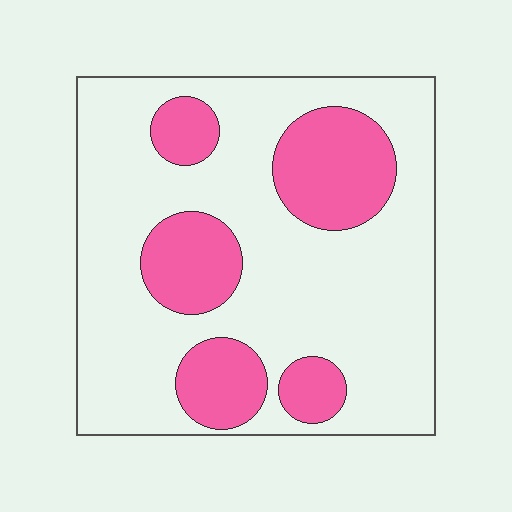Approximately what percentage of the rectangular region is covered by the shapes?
Approximately 25%.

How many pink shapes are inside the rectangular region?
5.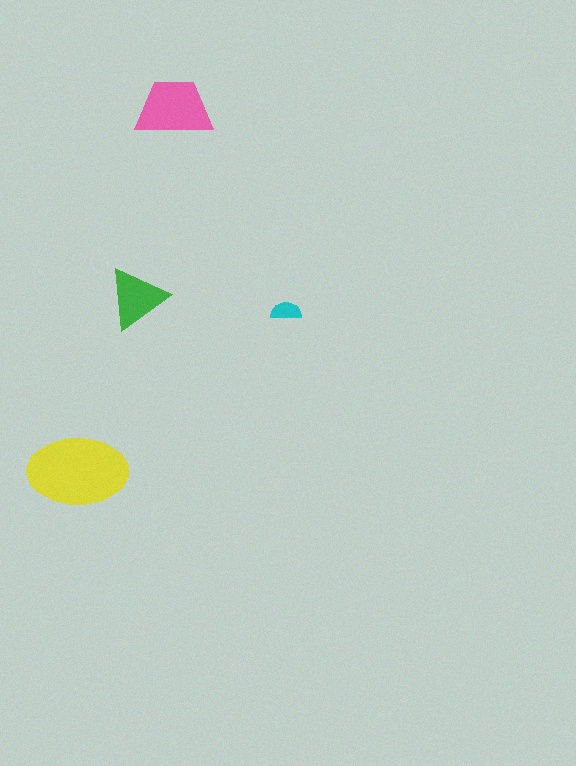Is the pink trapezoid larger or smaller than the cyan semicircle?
Larger.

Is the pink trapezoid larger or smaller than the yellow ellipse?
Smaller.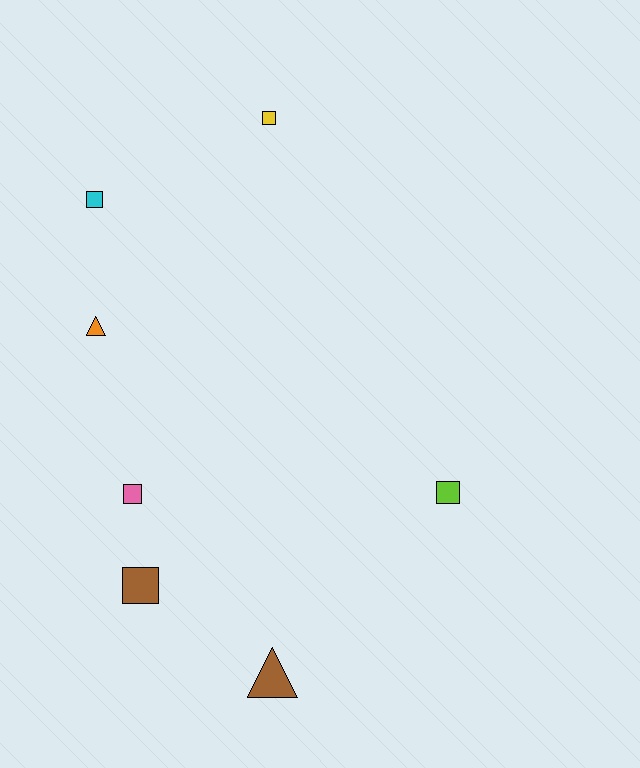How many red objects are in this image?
There are no red objects.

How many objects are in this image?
There are 7 objects.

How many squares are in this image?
There are 5 squares.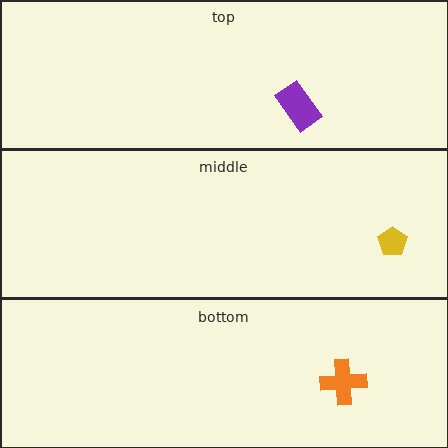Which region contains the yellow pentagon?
The middle region.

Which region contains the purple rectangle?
The top region.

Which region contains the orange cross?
The bottom region.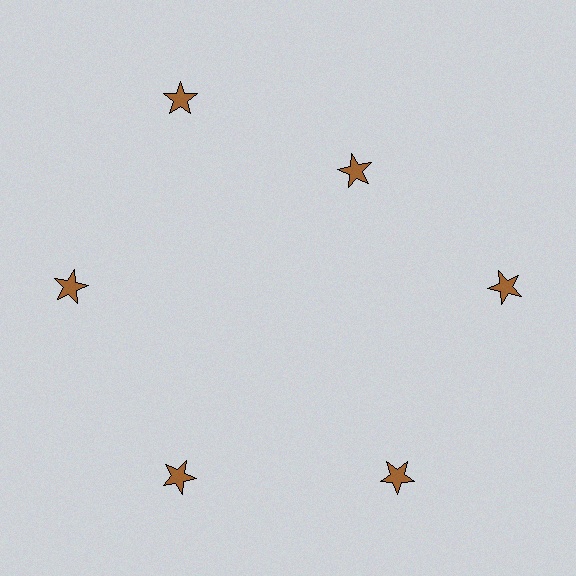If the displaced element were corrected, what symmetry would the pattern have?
It would have 6-fold rotational symmetry — the pattern would map onto itself every 60 degrees.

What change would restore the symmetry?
The symmetry would be restored by moving it outward, back onto the ring so that all 6 stars sit at equal angles and equal distance from the center.